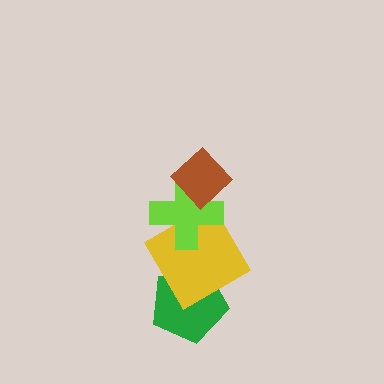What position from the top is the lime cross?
The lime cross is 2nd from the top.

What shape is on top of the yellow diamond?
The lime cross is on top of the yellow diamond.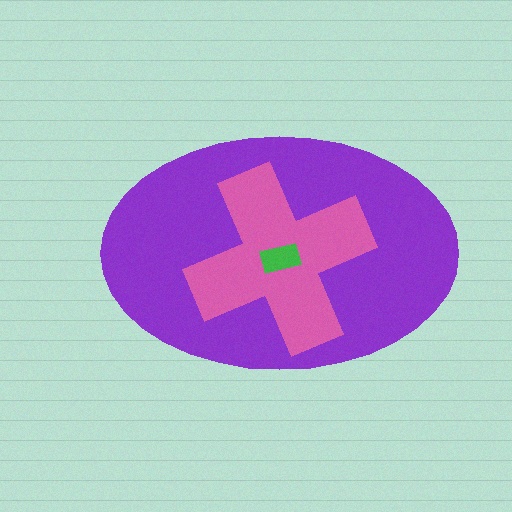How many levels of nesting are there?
3.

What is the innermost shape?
The green rectangle.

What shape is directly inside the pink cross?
The green rectangle.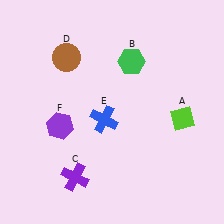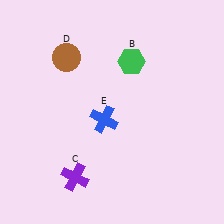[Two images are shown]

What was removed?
The lime diamond (A), the purple hexagon (F) were removed in Image 2.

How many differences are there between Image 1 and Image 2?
There are 2 differences between the two images.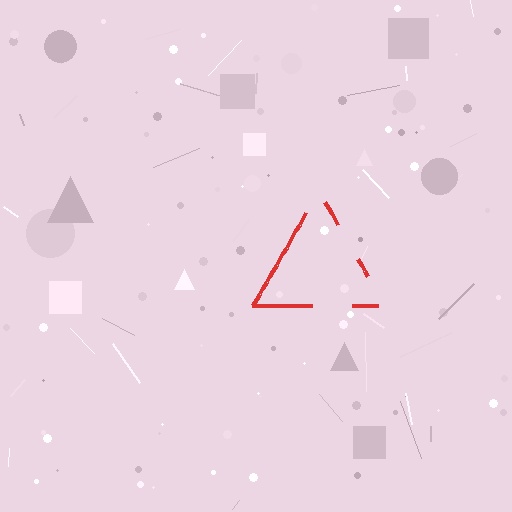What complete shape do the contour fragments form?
The contour fragments form a triangle.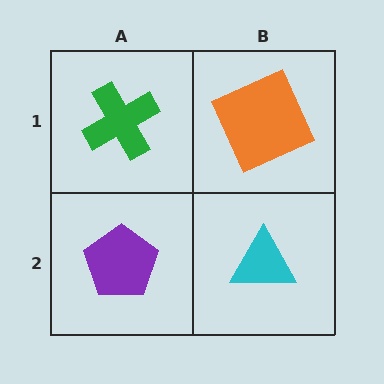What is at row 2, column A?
A purple pentagon.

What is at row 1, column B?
An orange square.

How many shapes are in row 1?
2 shapes.